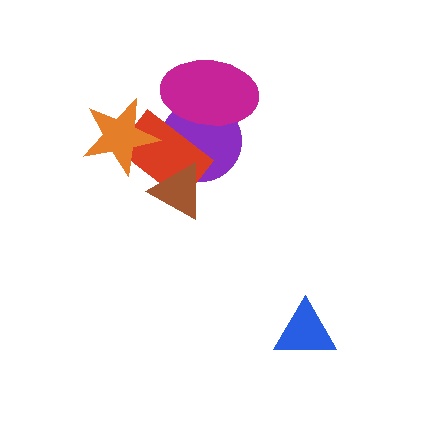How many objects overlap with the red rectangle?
4 objects overlap with the red rectangle.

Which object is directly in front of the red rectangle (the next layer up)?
The brown triangle is directly in front of the red rectangle.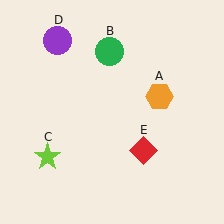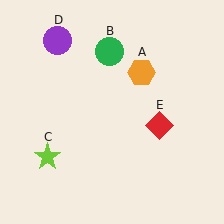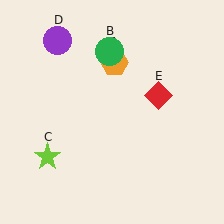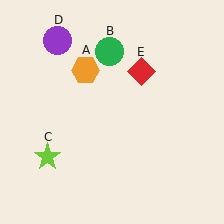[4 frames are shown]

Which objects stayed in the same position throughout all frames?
Green circle (object B) and lime star (object C) and purple circle (object D) remained stationary.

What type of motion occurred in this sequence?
The orange hexagon (object A), red diamond (object E) rotated counterclockwise around the center of the scene.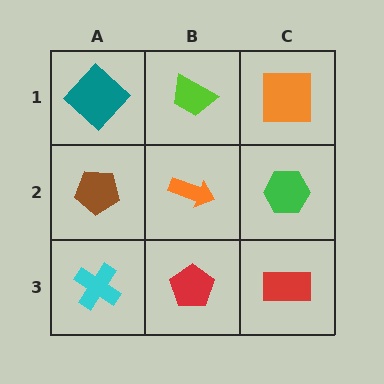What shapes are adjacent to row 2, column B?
A lime trapezoid (row 1, column B), a red pentagon (row 3, column B), a brown pentagon (row 2, column A), a green hexagon (row 2, column C).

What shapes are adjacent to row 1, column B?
An orange arrow (row 2, column B), a teal diamond (row 1, column A), an orange square (row 1, column C).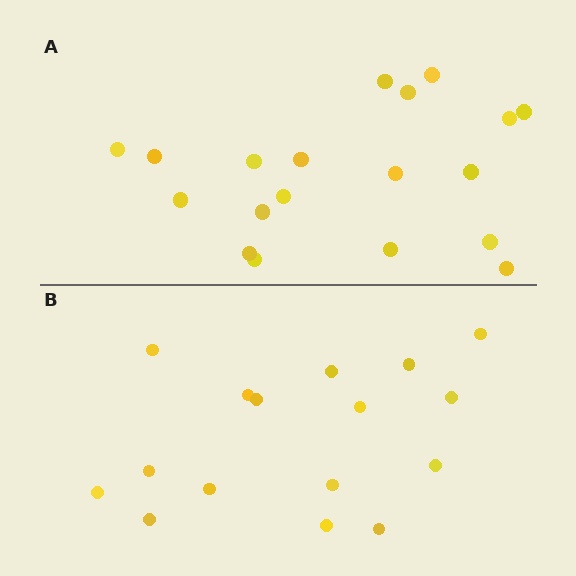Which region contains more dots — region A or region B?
Region A (the top region) has more dots.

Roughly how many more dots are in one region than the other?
Region A has just a few more — roughly 2 or 3 more dots than region B.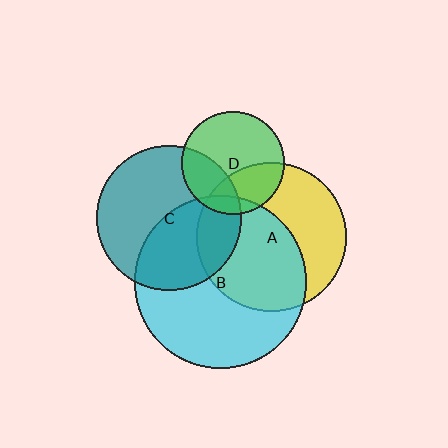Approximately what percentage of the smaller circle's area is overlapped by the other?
Approximately 10%.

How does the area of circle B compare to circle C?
Approximately 1.4 times.